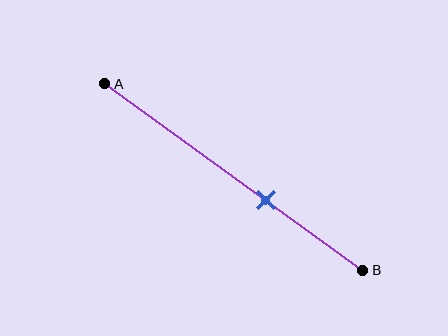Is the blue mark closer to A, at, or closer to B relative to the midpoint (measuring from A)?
The blue mark is closer to point B than the midpoint of segment AB.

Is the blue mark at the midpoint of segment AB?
No, the mark is at about 65% from A, not at the 50% midpoint.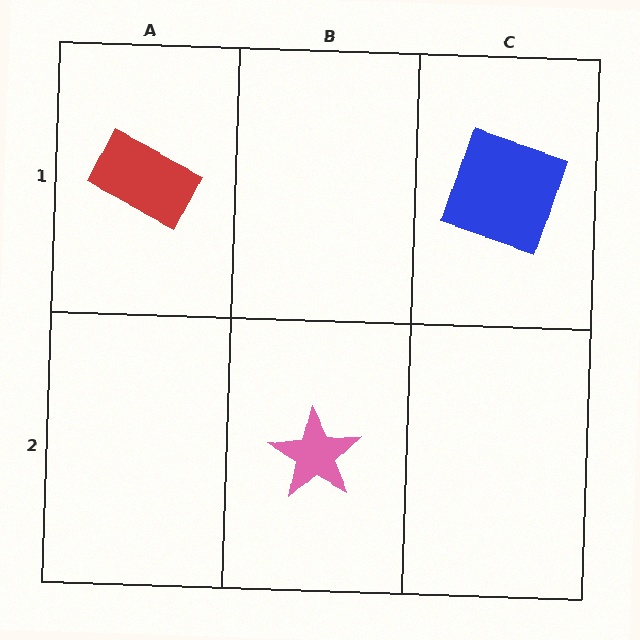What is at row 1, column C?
A blue square.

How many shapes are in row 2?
1 shape.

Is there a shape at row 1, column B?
No, that cell is empty.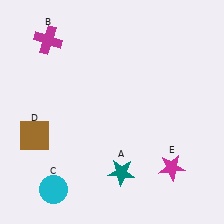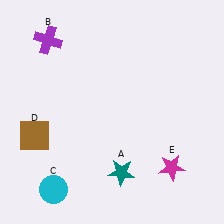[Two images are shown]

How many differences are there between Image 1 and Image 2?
There is 1 difference between the two images.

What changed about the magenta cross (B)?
In Image 1, B is magenta. In Image 2, it changed to purple.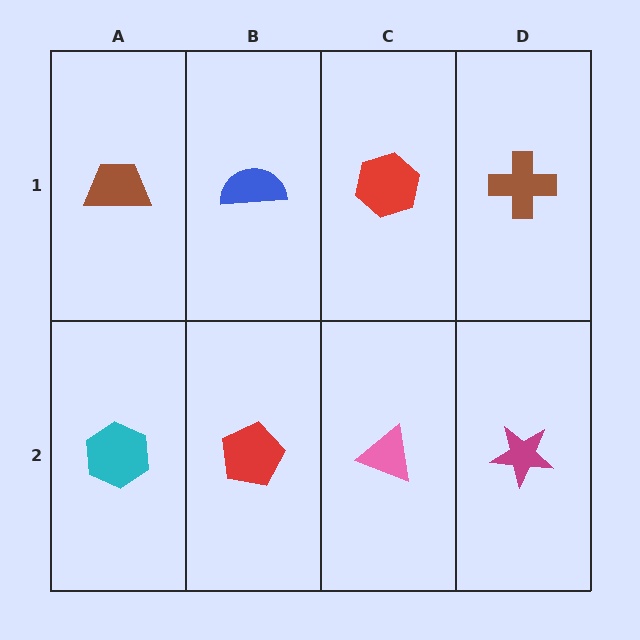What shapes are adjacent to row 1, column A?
A cyan hexagon (row 2, column A), a blue semicircle (row 1, column B).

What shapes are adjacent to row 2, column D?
A brown cross (row 1, column D), a pink triangle (row 2, column C).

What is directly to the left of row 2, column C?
A red pentagon.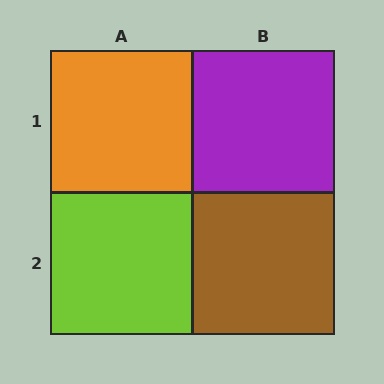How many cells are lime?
1 cell is lime.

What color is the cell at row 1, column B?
Purple.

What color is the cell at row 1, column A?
Orange.